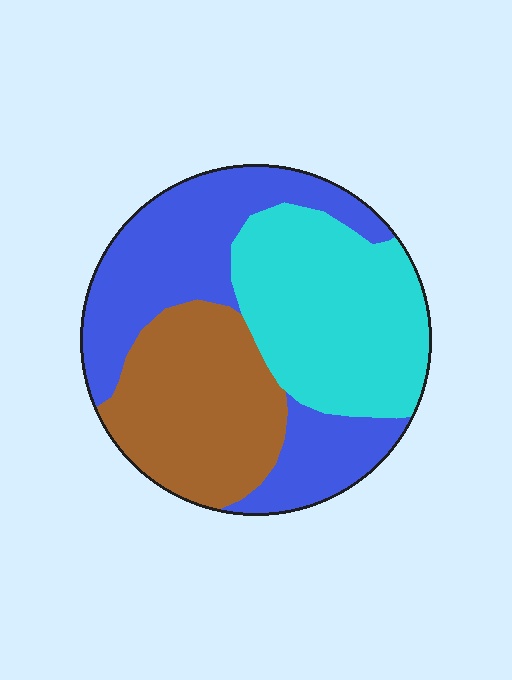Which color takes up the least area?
Brown, at roughly 30%.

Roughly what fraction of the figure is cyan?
Cyan covers around 35% of the figure.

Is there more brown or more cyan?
Cyan.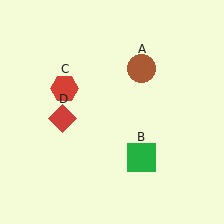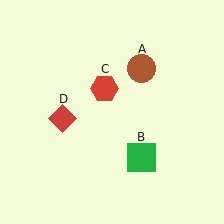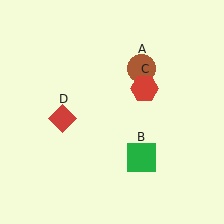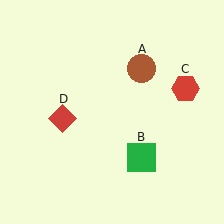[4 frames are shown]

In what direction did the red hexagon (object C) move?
The red hexagon (object C) moved right.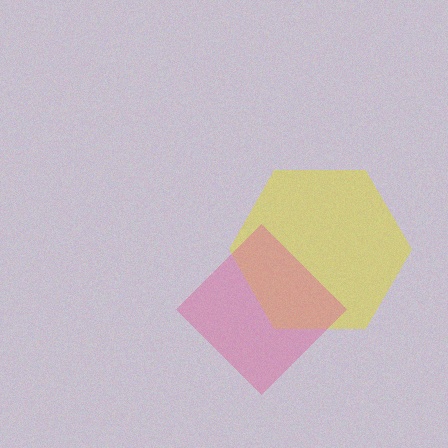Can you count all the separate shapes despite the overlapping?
Yes, there are 2 separate shapes.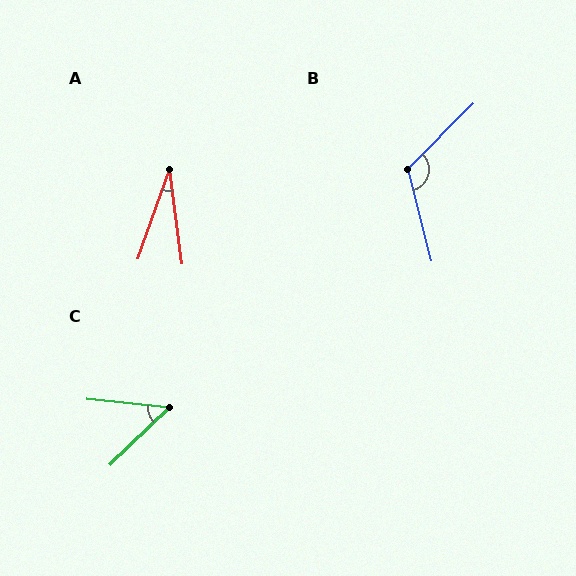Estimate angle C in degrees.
Approximately 50 degrees.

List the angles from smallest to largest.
A (27°), C (50°), B (121°).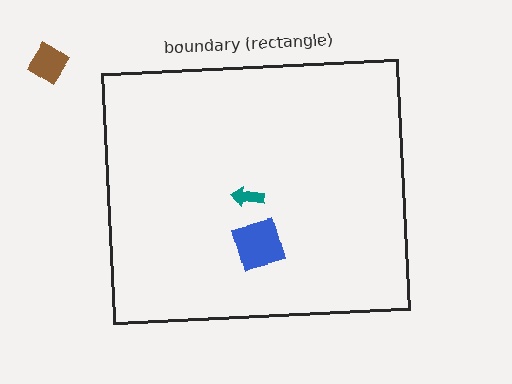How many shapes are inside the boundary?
2 inside, 1 outside.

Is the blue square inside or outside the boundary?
Inside.